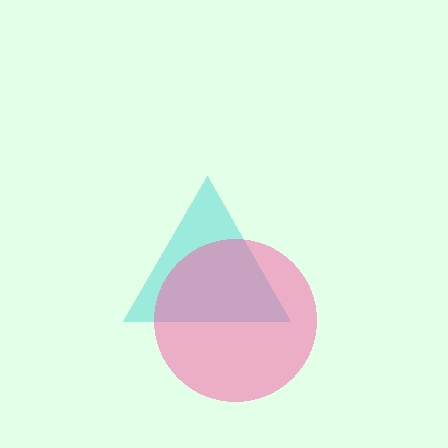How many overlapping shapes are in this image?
There are 2 overlapping shapes in the image.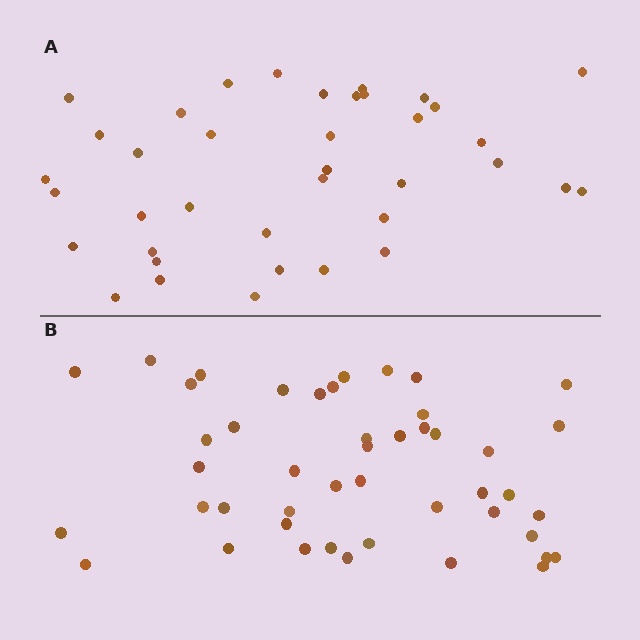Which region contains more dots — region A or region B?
Region B (the bottom region) has more dots.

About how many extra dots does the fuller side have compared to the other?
Region B has roughly 8 or so more dots than region A.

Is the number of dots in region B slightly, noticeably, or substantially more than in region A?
Region B has only slightly more — the two regions are fairly close. The ratio is roughly 1.2 to 1.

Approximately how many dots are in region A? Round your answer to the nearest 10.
About 40 dots. (The exact count is 38, which rounds to 40.)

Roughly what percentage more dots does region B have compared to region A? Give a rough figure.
About 20% more.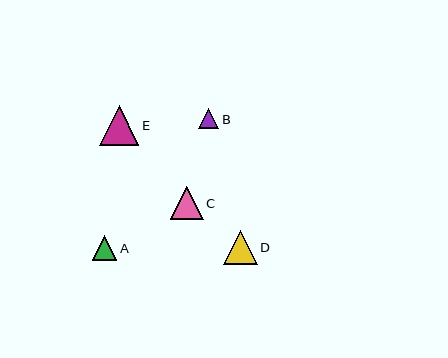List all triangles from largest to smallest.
From largest to smallest: E, D, C, A, B.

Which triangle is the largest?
Triangle E is the largest with a size of approximately 39 pixels.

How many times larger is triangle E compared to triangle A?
Triangle E is approximately 1.6 times the size of triangle A.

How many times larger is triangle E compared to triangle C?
Triangle E is approximately 1.2 times the size of triangle C.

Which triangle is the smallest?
Triangle B is the smallest with a size of approximately 20 pixels.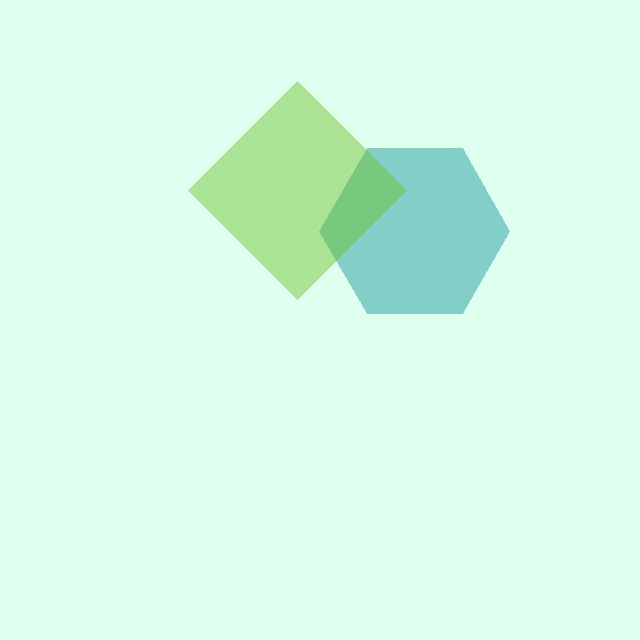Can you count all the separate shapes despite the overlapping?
Yes, there are 2 separate shapes.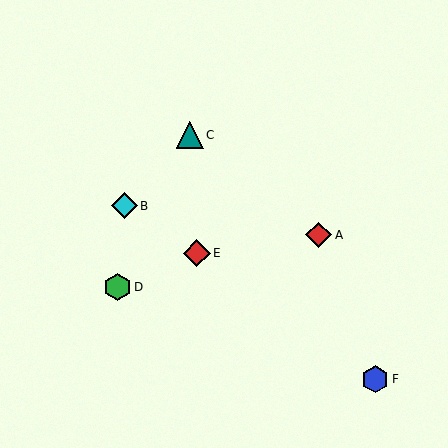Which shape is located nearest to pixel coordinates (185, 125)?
The teal triangle (labeled C) at (190, 135) is nearest to that location.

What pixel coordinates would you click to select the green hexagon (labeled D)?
Click at (118, 287) to select the green hexagon D.